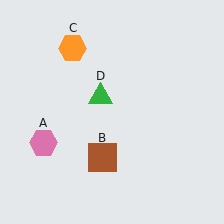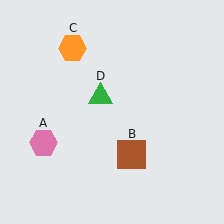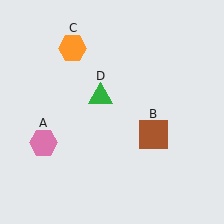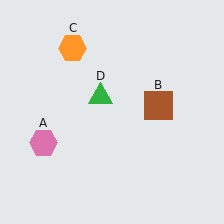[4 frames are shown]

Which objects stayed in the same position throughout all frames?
Pink hexagon (object A) and orange hexagon (object C) and green triangle (object D) remained stationary.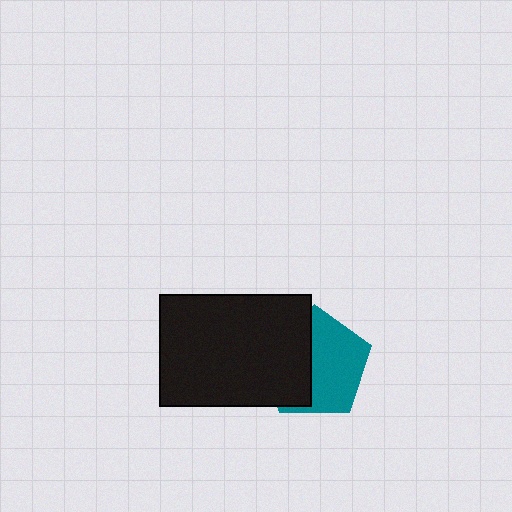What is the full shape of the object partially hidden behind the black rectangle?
The partially hidden object is a teal pentagon.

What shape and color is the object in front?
The object in front is a black rectangle.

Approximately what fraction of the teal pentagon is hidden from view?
Roughly 44% of the teal pentagon is hidden behind the black rectangle.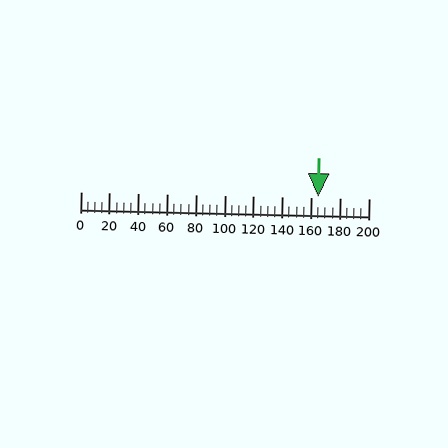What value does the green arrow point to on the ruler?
The green arrow points to approximately 165.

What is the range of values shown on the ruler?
The ruler shows values from 0 to 200.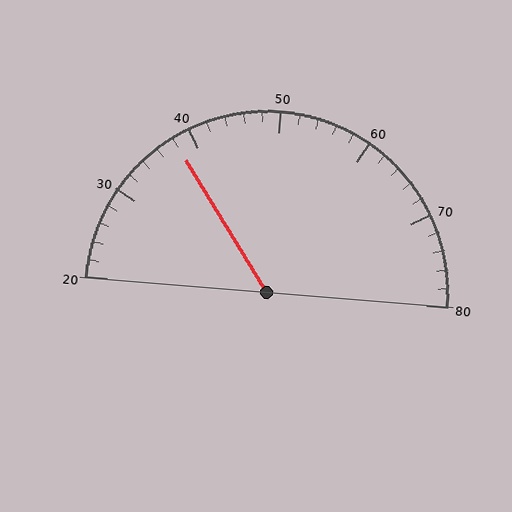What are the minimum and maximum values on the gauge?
The gauge ranges from 20 to 80.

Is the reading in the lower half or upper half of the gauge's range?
The reading is in the lower half of the range (20 to 80).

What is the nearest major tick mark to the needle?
The nearest major tick mark is 40.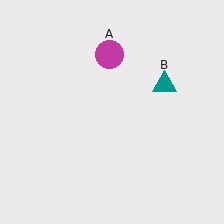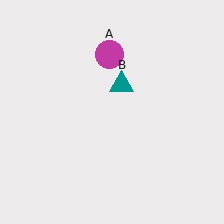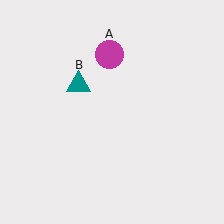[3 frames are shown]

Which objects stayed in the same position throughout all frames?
Magenta circle (object A) remained stationary.